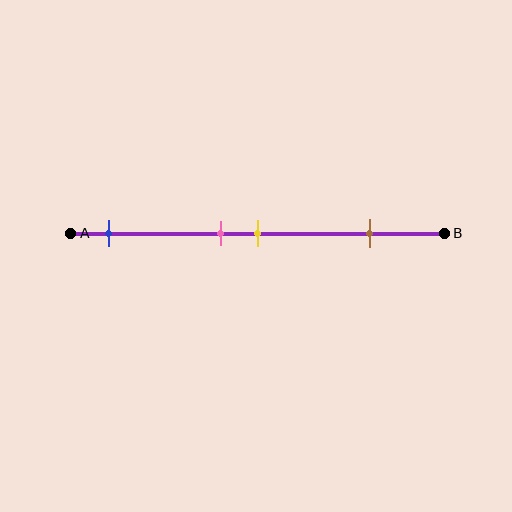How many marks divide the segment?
There are 4 marks dividing the segment.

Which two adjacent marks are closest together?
The pink and yellow marks are the closest adjacent pair.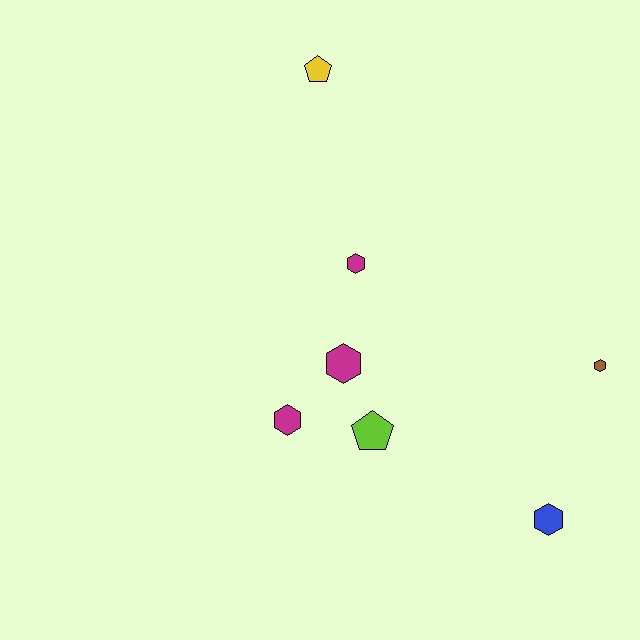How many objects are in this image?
There are 7 objects.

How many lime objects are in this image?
There is 1 lime object.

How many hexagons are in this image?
There are 5 hexagons.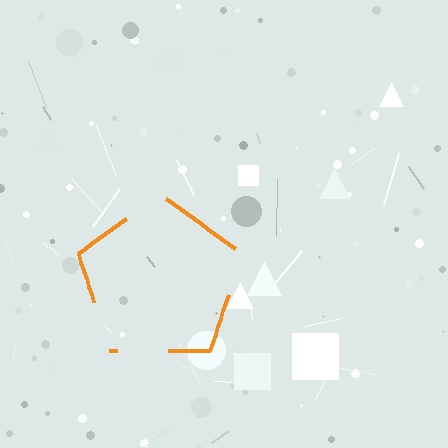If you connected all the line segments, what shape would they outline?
They would outline a pentagon.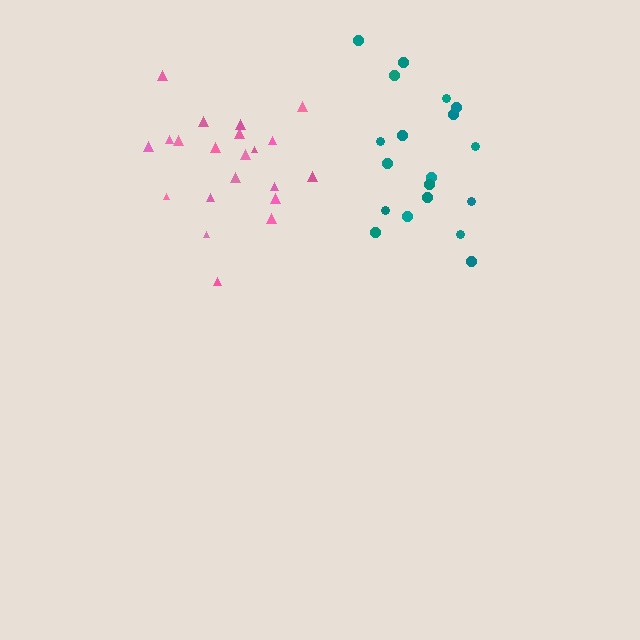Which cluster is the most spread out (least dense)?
Teal.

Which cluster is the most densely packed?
Pink.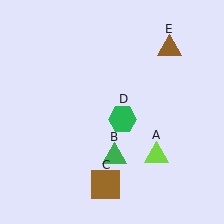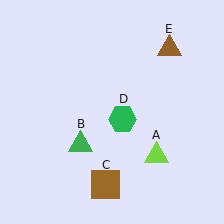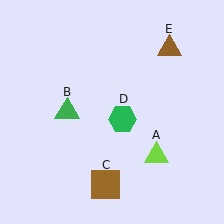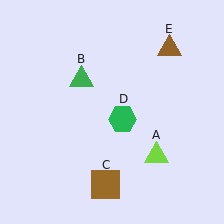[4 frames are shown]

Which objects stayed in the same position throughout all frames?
Lime triangle (object A) and brown square (object C) and green hexagon (object D) and brown triangle (object E) remained stationary.